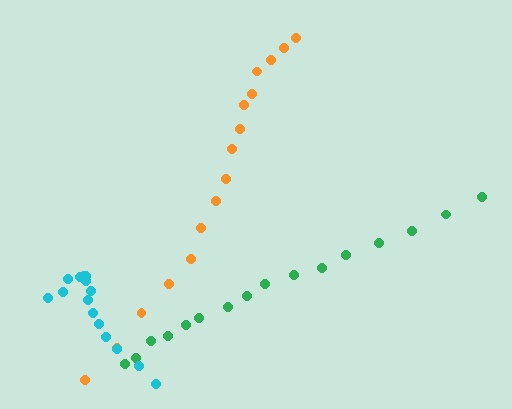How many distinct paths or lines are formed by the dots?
There are 3 distinct paths.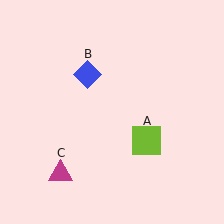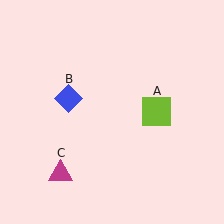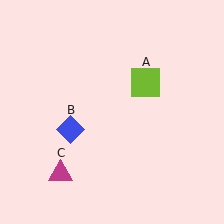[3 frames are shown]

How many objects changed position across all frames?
2 objects changed position: lime square (object A), blue diamond (object B).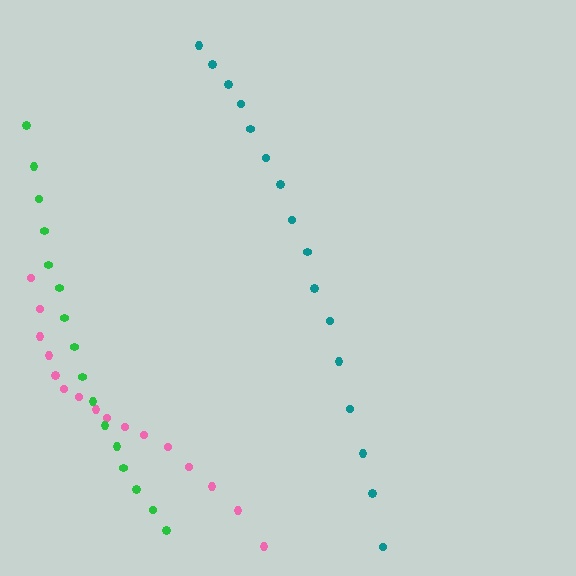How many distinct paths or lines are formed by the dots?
There are 3 distinct paths.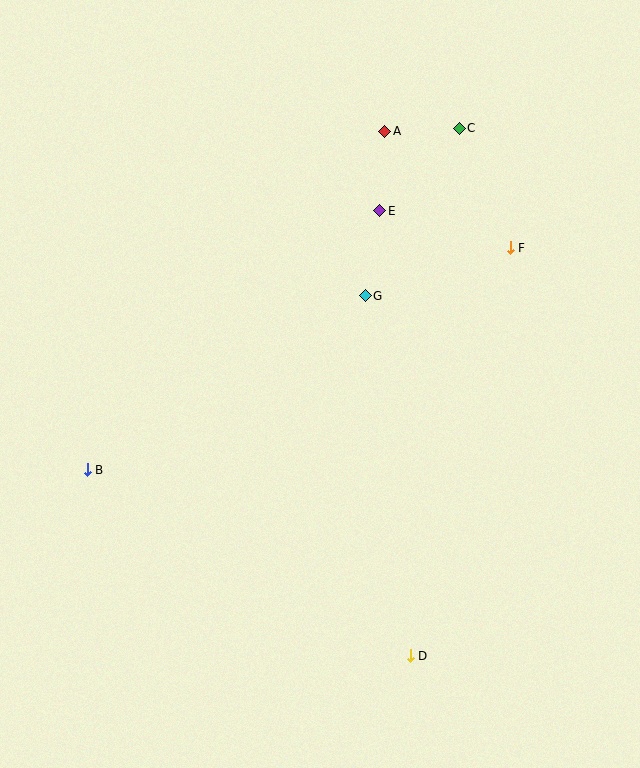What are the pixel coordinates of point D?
Point D is at (410, 656).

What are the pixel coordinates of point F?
Point F is at (510, 248).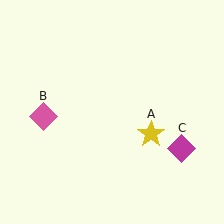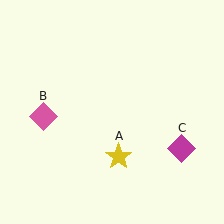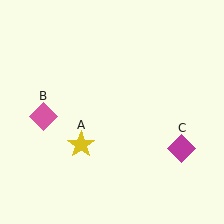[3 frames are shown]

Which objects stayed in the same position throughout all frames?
Pink diamond (object B) and magenta diamond (object C) remained stationary.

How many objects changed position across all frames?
1 object changed position: yellow star (object A).